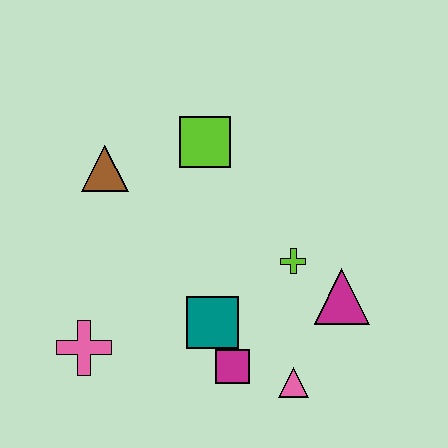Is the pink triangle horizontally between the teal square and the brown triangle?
No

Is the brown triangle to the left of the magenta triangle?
Yes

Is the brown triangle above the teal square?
Yes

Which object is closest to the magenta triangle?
The lime cross is closest to the magenta triangle.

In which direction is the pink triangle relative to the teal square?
The pink triangle is to the right of the teal square.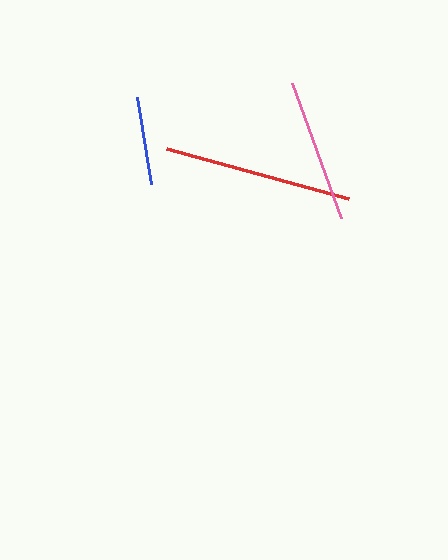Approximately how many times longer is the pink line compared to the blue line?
The pink line is approximately 1.6 times the length of the blue line.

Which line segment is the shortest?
The blue line is the shortest at approximately 88 pixels.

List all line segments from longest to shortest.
From longest to shortest: red, pink, blue.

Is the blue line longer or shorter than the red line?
The red line is longer than the blue line.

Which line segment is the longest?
The red line is the longest at approximately 188 pixels.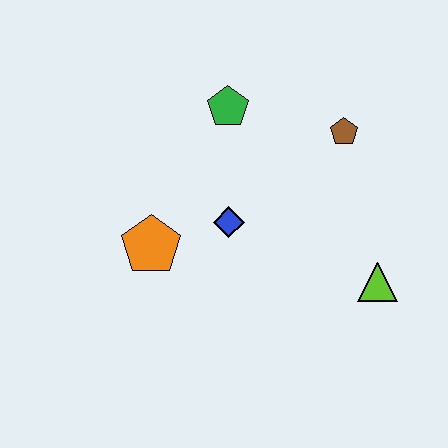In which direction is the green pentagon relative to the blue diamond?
The green pentagon is above the blue diamond.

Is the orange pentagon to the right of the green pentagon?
No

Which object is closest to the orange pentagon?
The blue diamond is closest to the orange pentagon.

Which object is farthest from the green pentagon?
The lime triangle is farthest from the green pentagon.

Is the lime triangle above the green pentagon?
No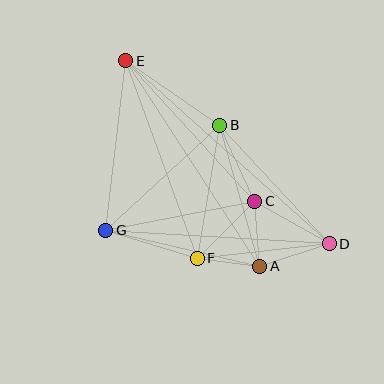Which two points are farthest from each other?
Points D and E are farthest from each other.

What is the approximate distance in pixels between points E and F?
The distance between E and F is approximately 210 pixels.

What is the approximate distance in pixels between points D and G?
The distance between D and G is approximately 224 pixels.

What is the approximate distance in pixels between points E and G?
The distance between E and G is approximately 171 pixels.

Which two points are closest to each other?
Points A and F are closest to each other.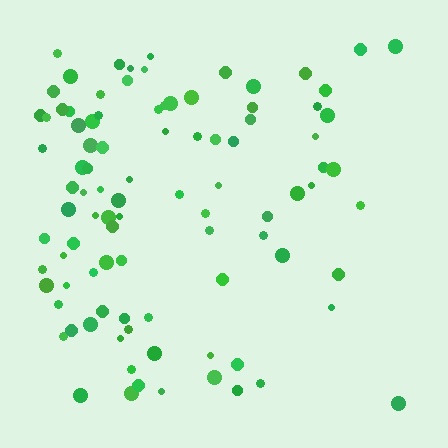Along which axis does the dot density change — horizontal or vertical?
Horizontal.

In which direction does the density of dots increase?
From right to left, with the left side densest.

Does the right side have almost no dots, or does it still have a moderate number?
Still a moderate number, just noticeably fewer than the left.